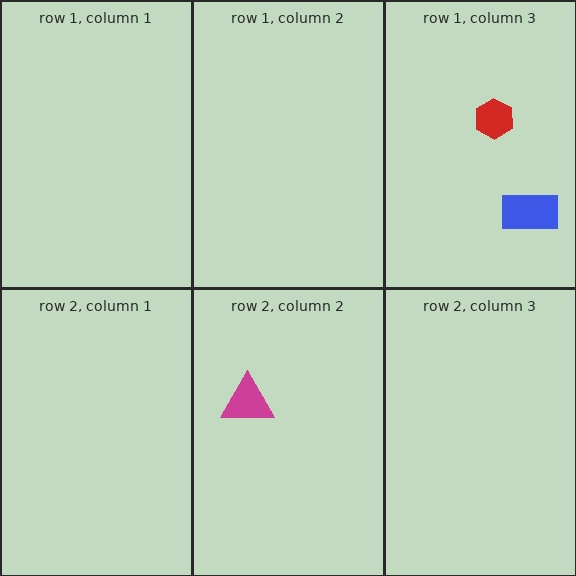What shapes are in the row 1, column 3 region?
The red hexagon, the blue rectangle.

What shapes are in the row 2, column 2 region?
The magenta triangle.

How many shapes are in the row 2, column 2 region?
1.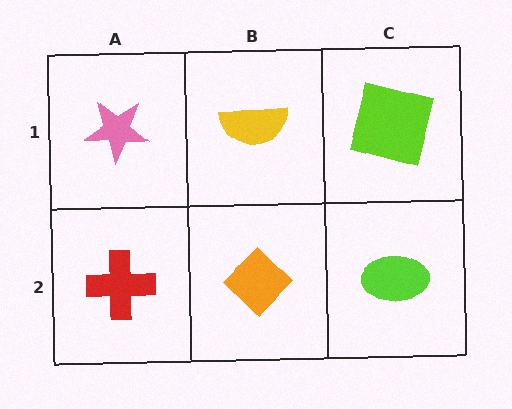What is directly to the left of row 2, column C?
An orange diamond.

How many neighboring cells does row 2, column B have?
3.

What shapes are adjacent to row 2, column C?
A lime square (row 1, column C), an orange diamond (row 2, column B).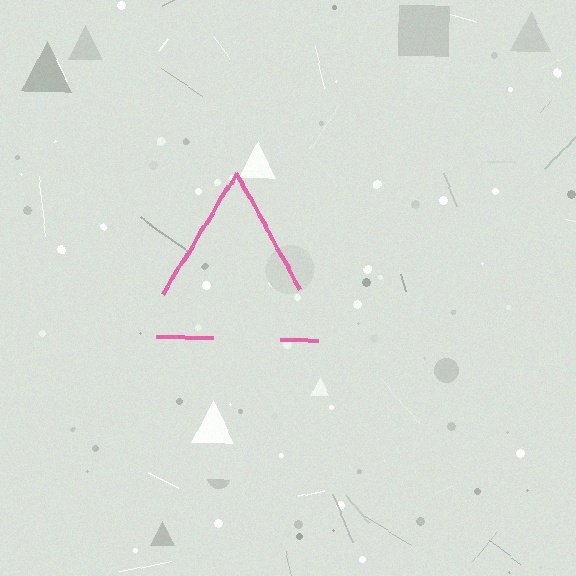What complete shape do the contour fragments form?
The contour fragments form a triangle.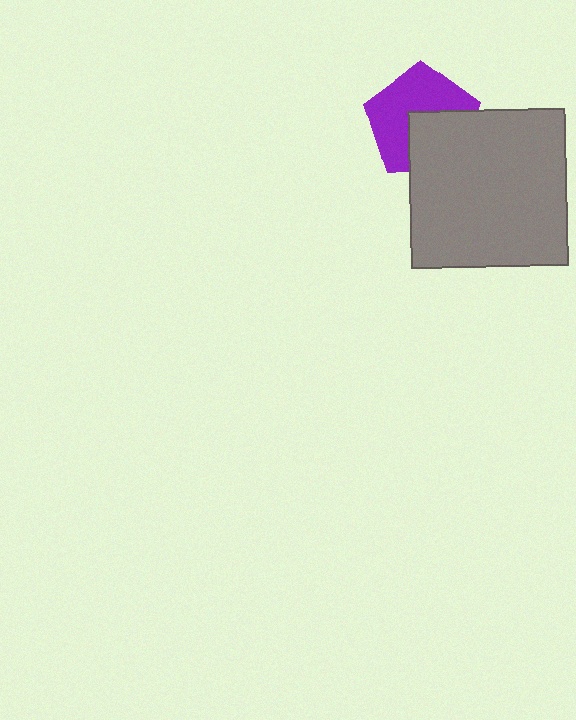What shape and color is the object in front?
The object in front is a gray square.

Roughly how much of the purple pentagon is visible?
About half of it is visible (roughly 59%).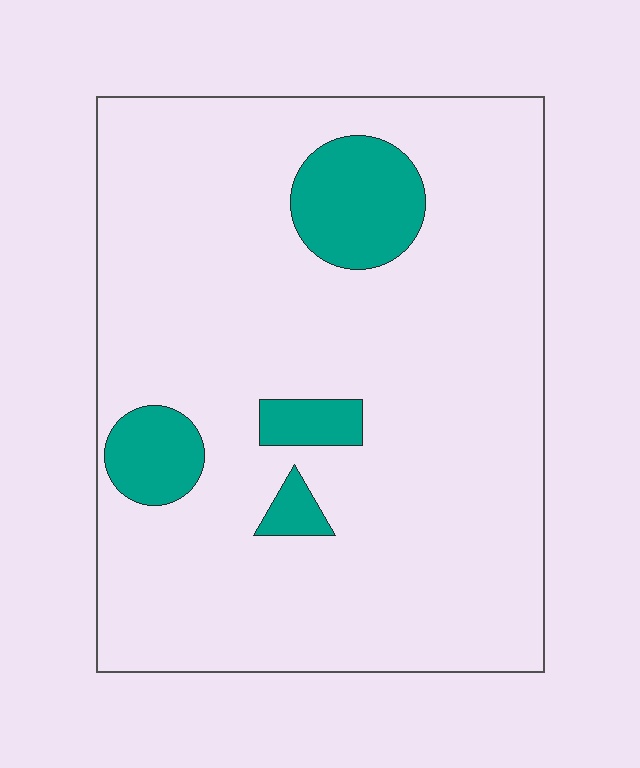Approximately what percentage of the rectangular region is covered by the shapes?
Approximately 10%.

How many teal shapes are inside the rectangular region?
4.